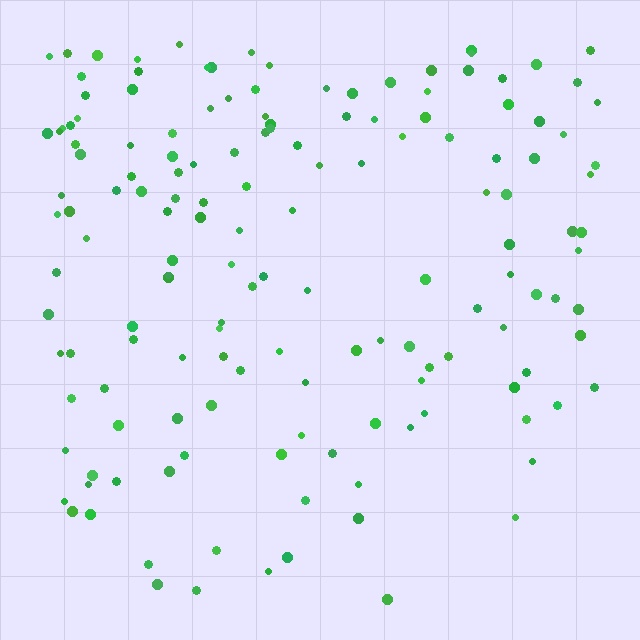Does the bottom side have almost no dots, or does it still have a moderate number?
Still a moderate number, just noticeably fewer than the top.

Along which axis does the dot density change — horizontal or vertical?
Vertical.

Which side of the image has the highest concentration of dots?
The top.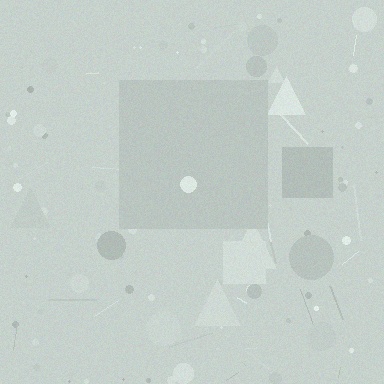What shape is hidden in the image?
A square is hidden in the image.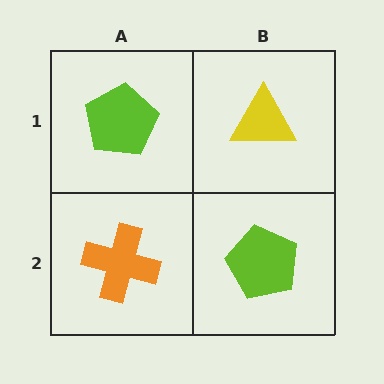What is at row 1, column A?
A lime pentagon.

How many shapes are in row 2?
2 shapes.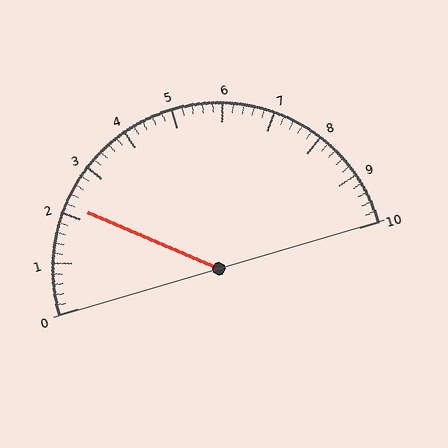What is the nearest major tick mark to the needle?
The nearest major tick mark is 2.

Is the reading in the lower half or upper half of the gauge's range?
The reading is in the lower half of the range (0 to 10).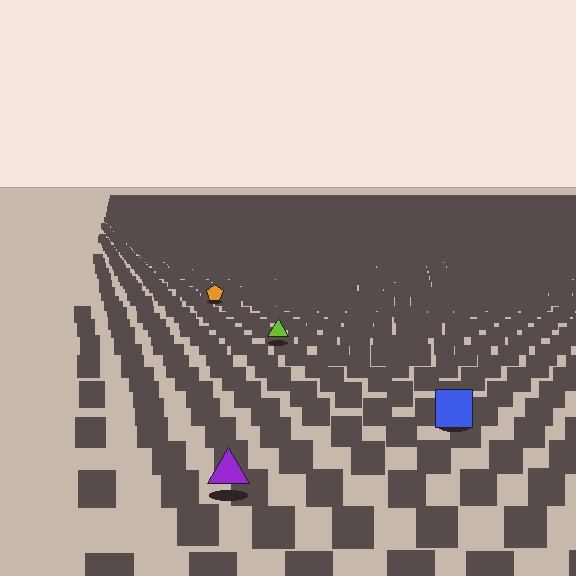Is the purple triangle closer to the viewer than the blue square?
Yes. The purple triangle is closer — you can tell from the texture gradient: the ground texture is coarser near it.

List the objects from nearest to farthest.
From nearest to farthest: the purple triangle, the blue square, the lime triangle, the orange pentagon.